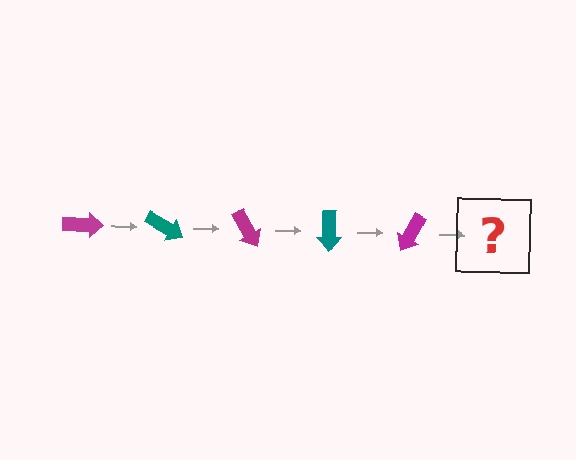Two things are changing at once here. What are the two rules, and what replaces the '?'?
The two rules are that it rotates 30 degrees each step and the color cycles through magenta and teal. The '?' should be a teal arrow, rotated 150 degrees from the start.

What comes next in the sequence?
The next element should be a teal arrow, rotated 150 degrees from the start.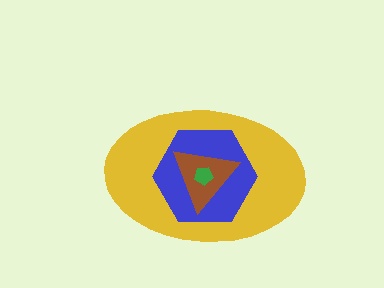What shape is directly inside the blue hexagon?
The brown triangle.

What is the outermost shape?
The yellow ellipse.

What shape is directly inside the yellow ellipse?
The blue hexagon.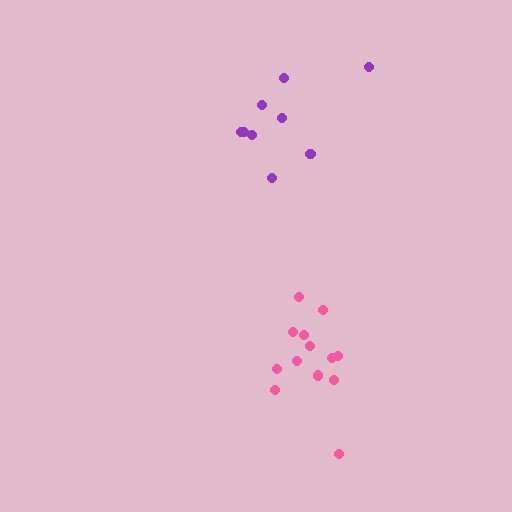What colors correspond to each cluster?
The clusters are colored: purple, pink.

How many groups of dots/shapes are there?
There are 2 groups.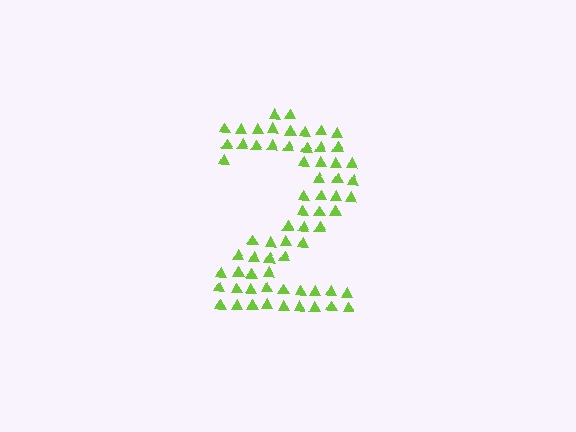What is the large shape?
The large shape is the digit 2.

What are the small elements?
The small elements are triangles.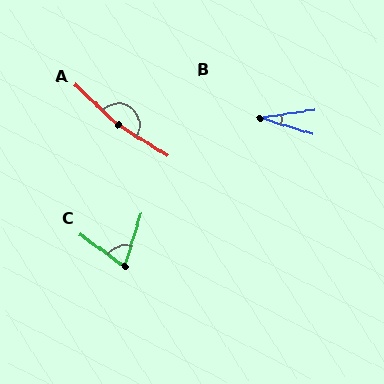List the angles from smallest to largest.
B (24°), C (71°), A (170°).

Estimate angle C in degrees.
Approximately 71 degrees.